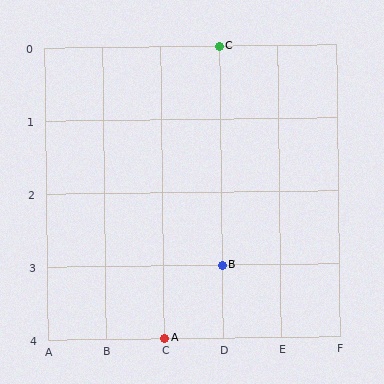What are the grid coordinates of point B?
Point B is at grid coordinates (D, 3).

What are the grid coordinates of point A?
Point A is at grid coordinates (C, 4).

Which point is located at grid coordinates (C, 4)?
Point A is at (C, 4).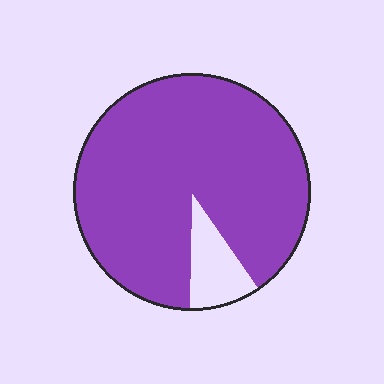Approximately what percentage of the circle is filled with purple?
Approximately 90%.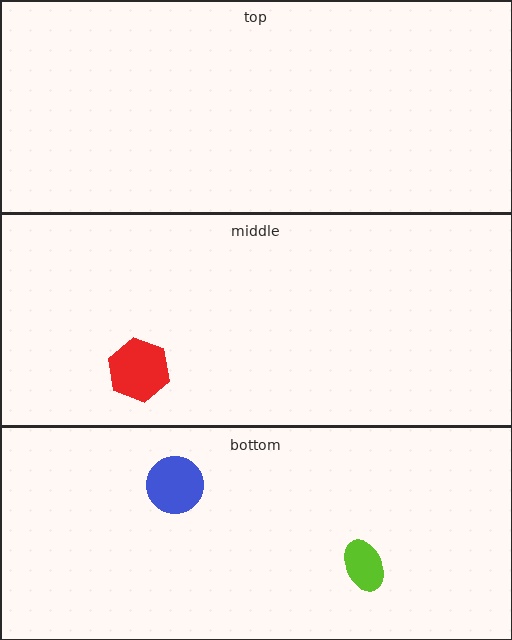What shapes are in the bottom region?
The blue circle, the lime ellipse.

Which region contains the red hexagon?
The middle region.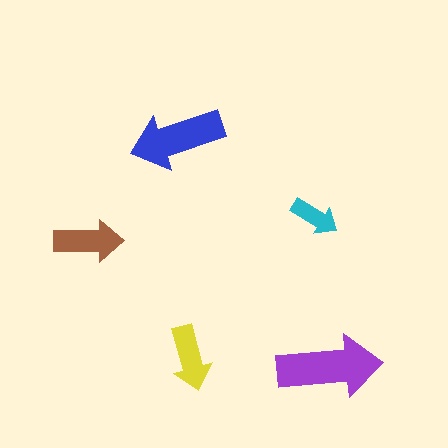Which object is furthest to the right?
The purple arrow is rightmost.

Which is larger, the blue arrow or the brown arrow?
The blue one.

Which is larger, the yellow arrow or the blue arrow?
The blue one.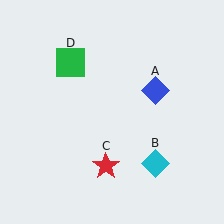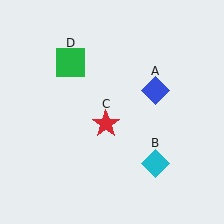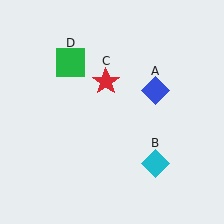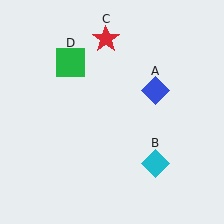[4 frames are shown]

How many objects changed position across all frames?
1 object changed position: red star (object C).